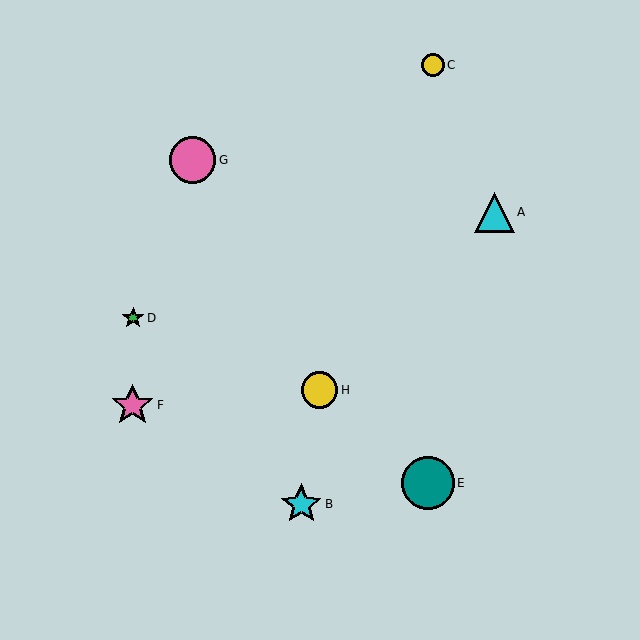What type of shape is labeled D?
Shape D is a green star.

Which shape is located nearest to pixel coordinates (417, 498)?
The teal circle (labeled E) at (428, 483) is nearest to that location.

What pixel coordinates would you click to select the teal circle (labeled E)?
Click at (428, 483) to select the teal circle E.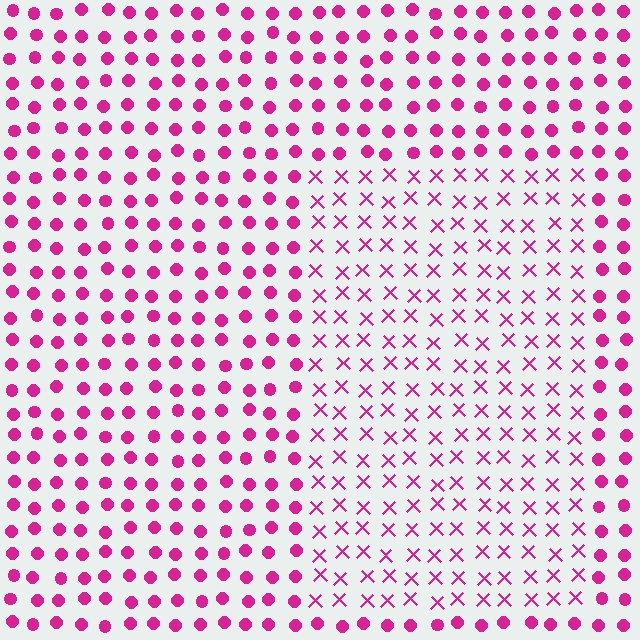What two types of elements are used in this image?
The image uses X marks inside the rectangle region and circles outside it.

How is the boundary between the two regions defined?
The boundary is defined by a change in element shape: X marks inside vs. circles outside. All elements share the same color and spacing.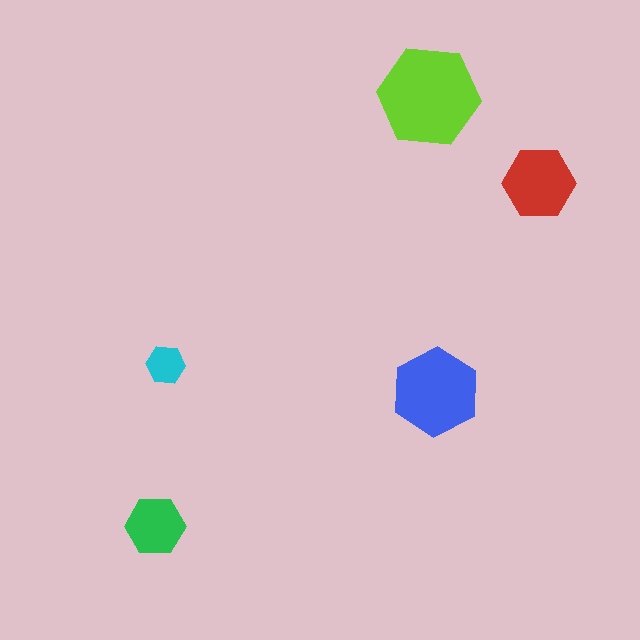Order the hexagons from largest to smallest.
the lime one, the blue one, the red one, the green one, the cyan one.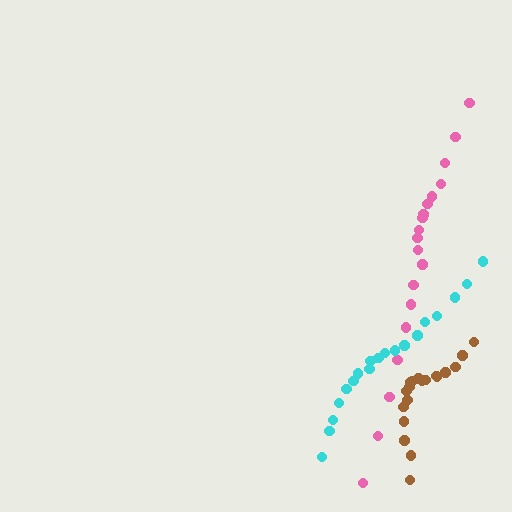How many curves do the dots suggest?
There are 3 distinct paths.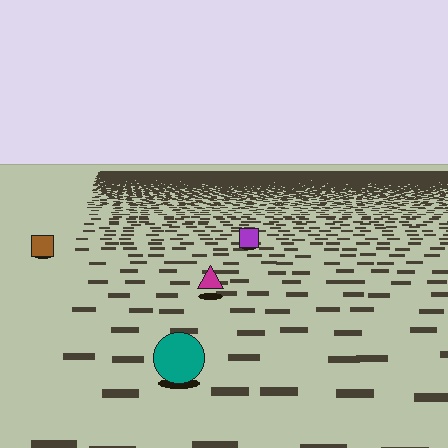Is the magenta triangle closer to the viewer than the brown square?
Yes. The magenta triangle is closer — you can tell from the texture gradient: the ground texture is coarser near it.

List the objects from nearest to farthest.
From nearest to farthest: the teal circle, the magenta triangle, the brown square, the purple square.